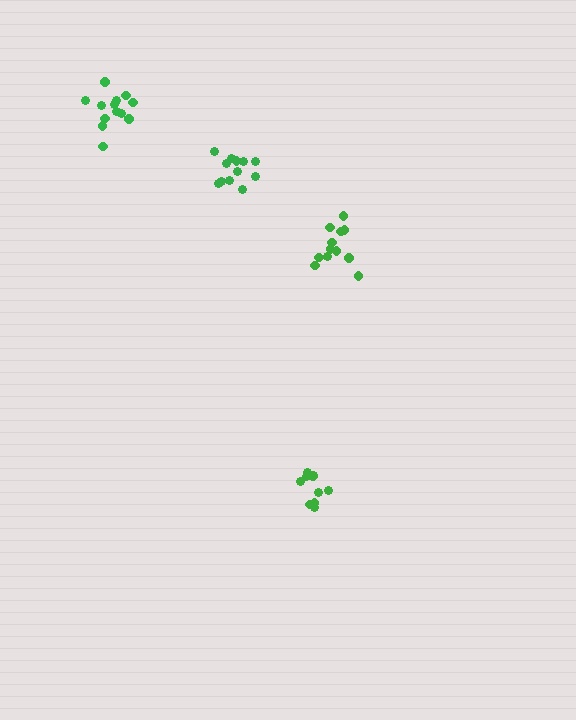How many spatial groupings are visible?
There are 4 spatial groupings.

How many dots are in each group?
Group 1: 10 dots, Group 2: 13 dots, Group 3: 12 dots, Group 4: 12 dots (47 total).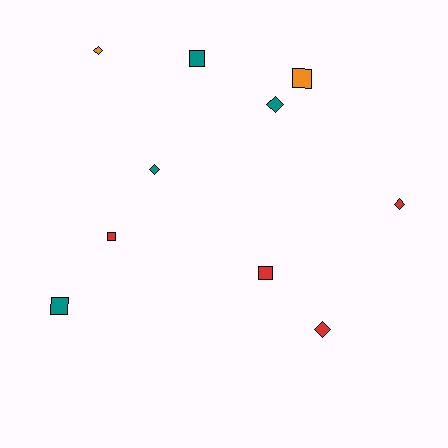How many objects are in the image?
There are 10 objects.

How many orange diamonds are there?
There is 1 orange diamond.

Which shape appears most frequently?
Square, with 5 objects.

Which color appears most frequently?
Red, with 4 objects.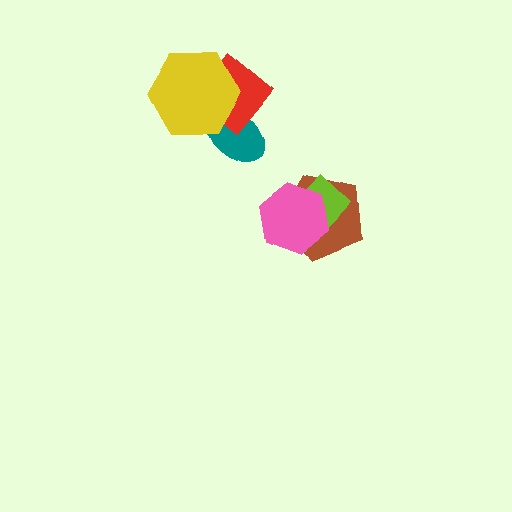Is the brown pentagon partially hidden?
Yes, it is partially covered by another shape.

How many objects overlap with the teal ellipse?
2 objects overlap with the teal ellipse.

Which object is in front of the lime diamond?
The pink hexagon is in front of the lime diamond.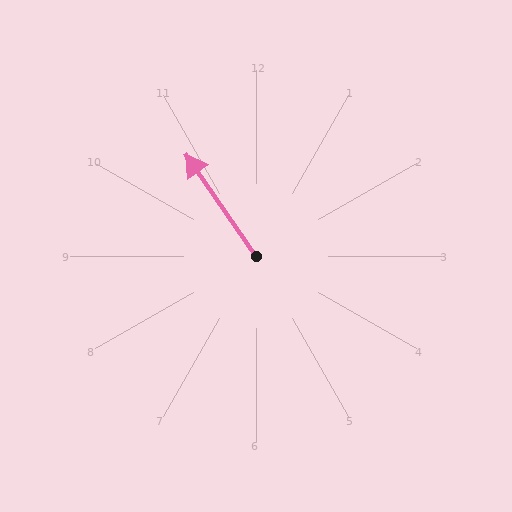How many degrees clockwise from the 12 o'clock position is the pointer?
Approximately 325 degrees.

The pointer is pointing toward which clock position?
Roughly 11 o'clock.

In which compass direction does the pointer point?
Northwest.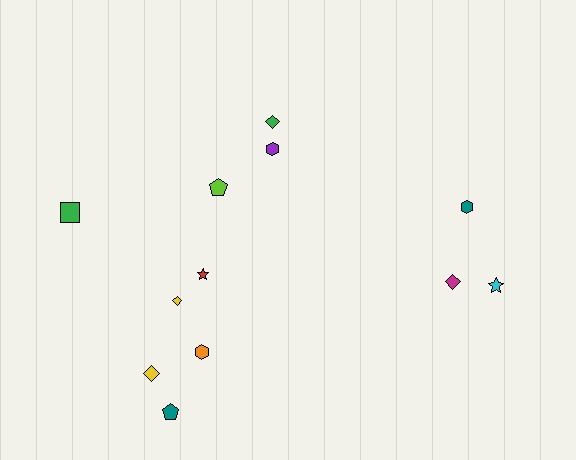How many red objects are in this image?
There is 1 red object.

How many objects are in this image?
There are 12 objects.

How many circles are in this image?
There are no circles.